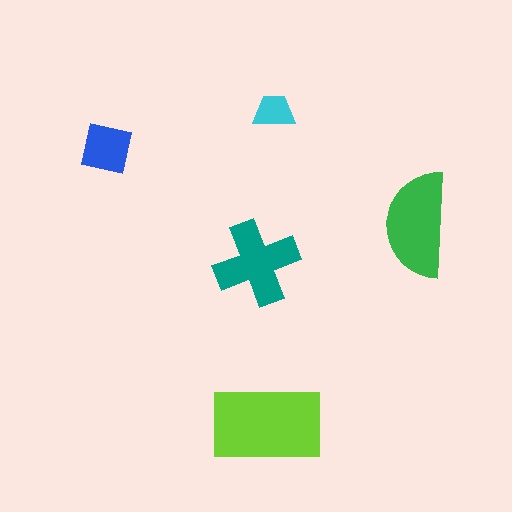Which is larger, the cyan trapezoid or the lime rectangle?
The lime rectangle.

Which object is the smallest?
The cyan trapezoid.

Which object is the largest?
The lime rectangle.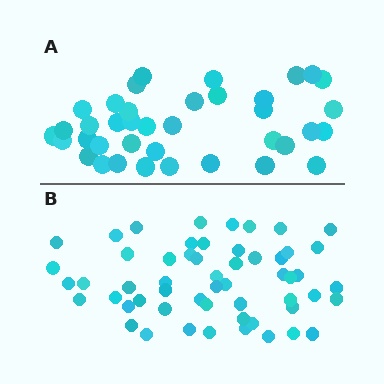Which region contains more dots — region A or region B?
Region B (the bottom region) has more dots.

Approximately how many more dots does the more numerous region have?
Region B has approximately 15 more dots than region A.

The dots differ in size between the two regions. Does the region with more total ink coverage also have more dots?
No. Region A has more total ink coverage because its dots are larger, but region B actually contains more individual dots. Total area can be misleading — the number of items is what matters here.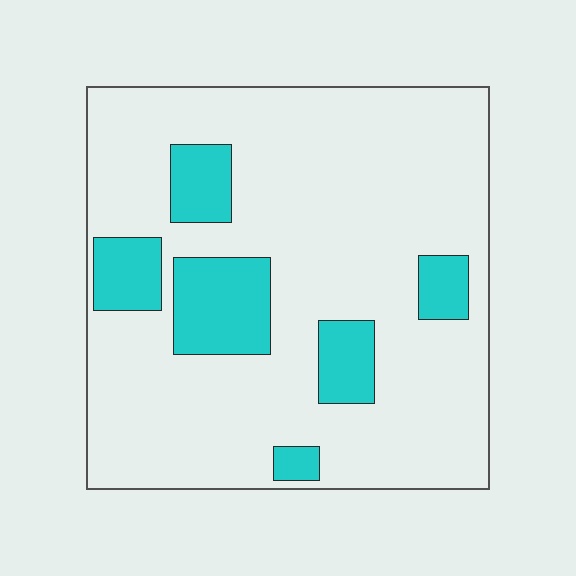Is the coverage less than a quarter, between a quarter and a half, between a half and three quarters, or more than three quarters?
Less than a quarter.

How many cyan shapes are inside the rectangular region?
6.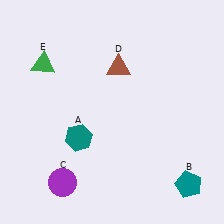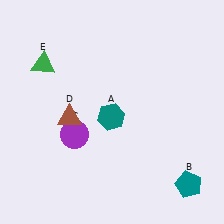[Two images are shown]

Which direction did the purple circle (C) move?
The purple circle (C) moved up.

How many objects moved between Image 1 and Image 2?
3 objects moved between the two images.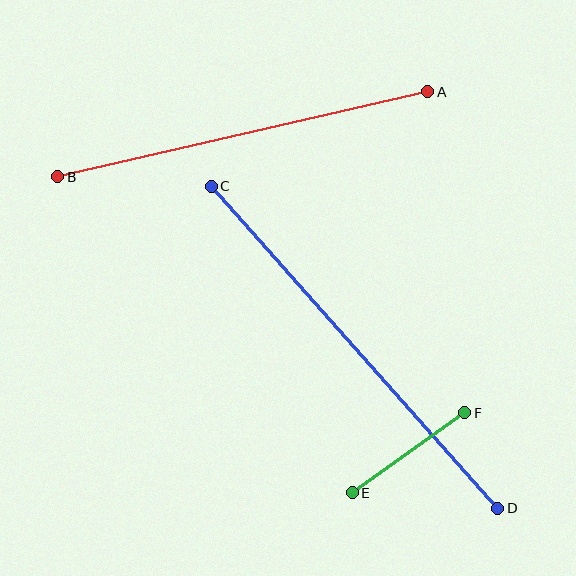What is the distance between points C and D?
The distance is approximately 431 pixels.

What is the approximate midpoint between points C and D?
The midpoint is at approximately (354, 347) pixels.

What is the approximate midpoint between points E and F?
The midpoint is at approximately (409, 453) pixels.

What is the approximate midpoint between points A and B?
The midpoint is at approximately (243, 134) pixels.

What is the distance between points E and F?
The distance is approximately 138 pixels.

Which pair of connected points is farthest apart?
Points C and D are farthest apart.